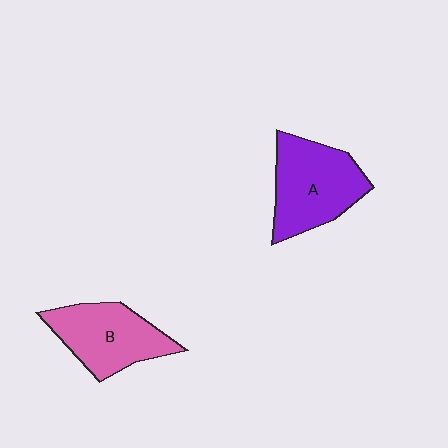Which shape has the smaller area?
Shape B (pink).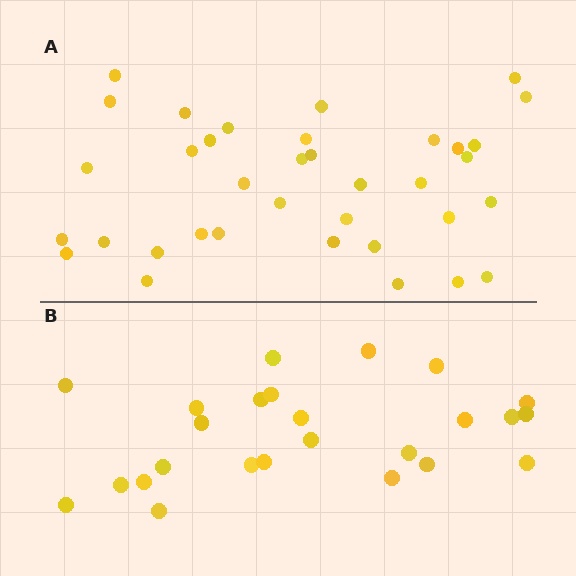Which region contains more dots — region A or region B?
Region A (the top region) has more dots.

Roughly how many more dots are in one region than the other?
Region A has roughly 12 or so more dots than region B.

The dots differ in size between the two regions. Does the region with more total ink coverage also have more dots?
No. Region B has more total ink coverage because its dots are larger, but region A actually contains more individual dots. Total area can be misleading — the number of items is what matters here.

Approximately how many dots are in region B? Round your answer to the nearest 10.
About 20 dots. (The exact count is 25, which rounds to 20.)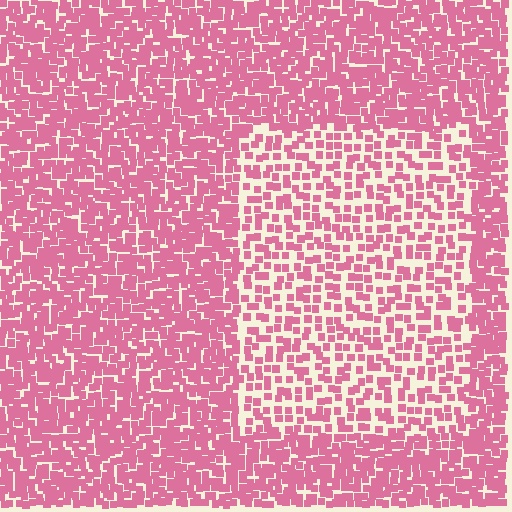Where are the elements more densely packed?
The elements are more densely packed outside the rectangle boundary.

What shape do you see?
I see a rectangle.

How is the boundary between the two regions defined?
The boundary is defined by a change in element density (approximately 2.0x ratio). All elements are the same color, size, and shape.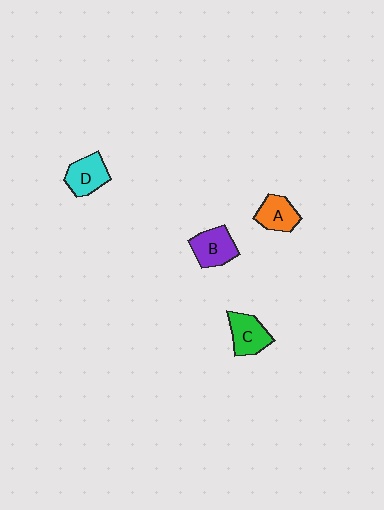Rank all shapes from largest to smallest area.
From largest to smallest: B (purple), C (green), D (cyan), A (orange).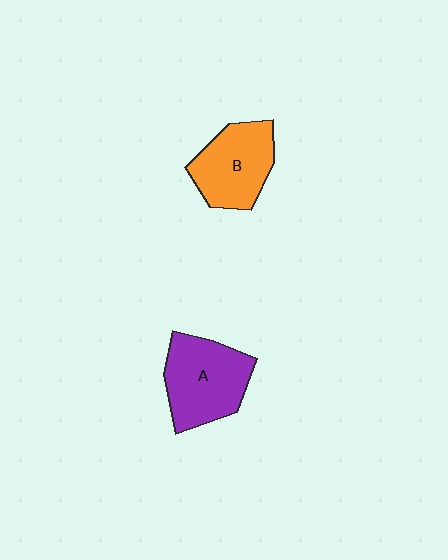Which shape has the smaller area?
Shape B (orange).